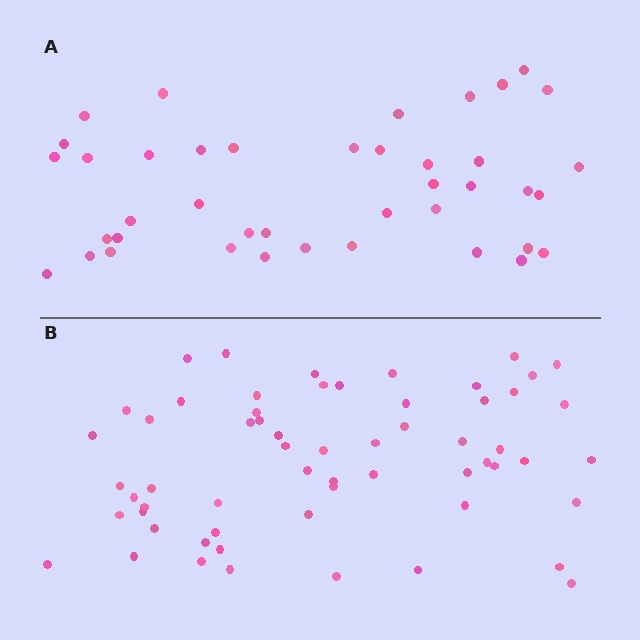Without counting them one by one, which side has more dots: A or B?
Region B (the bottom region) has more dots.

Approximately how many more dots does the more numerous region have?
Region B has approximately 20 more dots than region A.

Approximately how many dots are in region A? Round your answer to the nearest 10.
About 40 dots. (The exact count is 41, which rounds to 40.)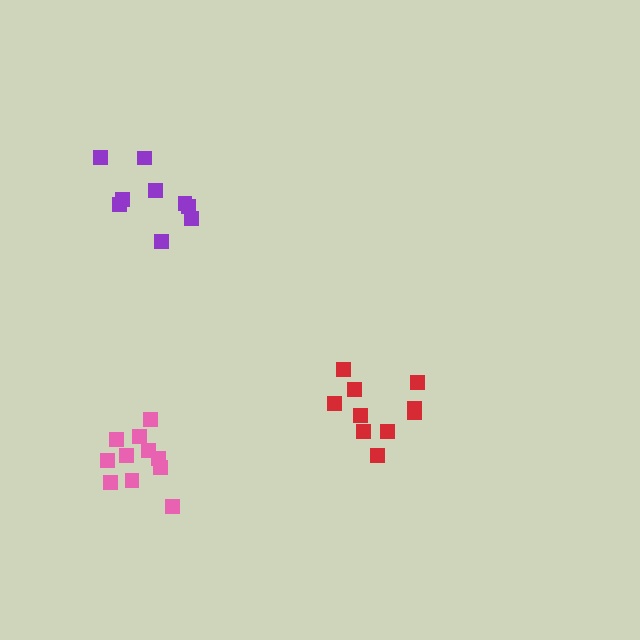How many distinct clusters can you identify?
There are 3 distinct clusters.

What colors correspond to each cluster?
The clusters are colored: purple, pink, red.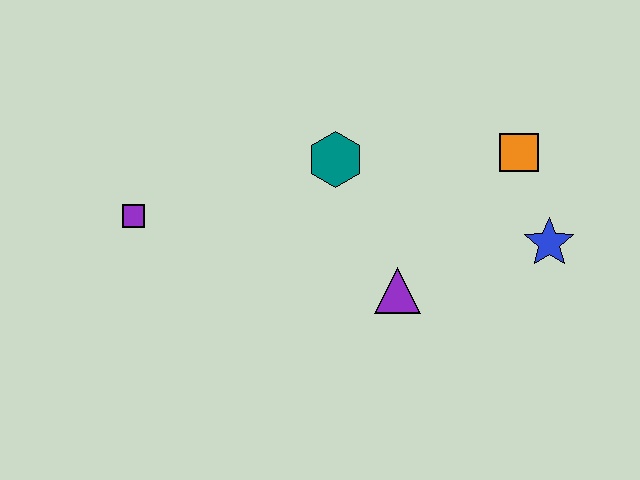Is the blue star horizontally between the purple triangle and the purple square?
No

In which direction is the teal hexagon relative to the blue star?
The teal hexagon is to the left of the blue star.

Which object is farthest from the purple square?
The blue star is farthest from the purple square.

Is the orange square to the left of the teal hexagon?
No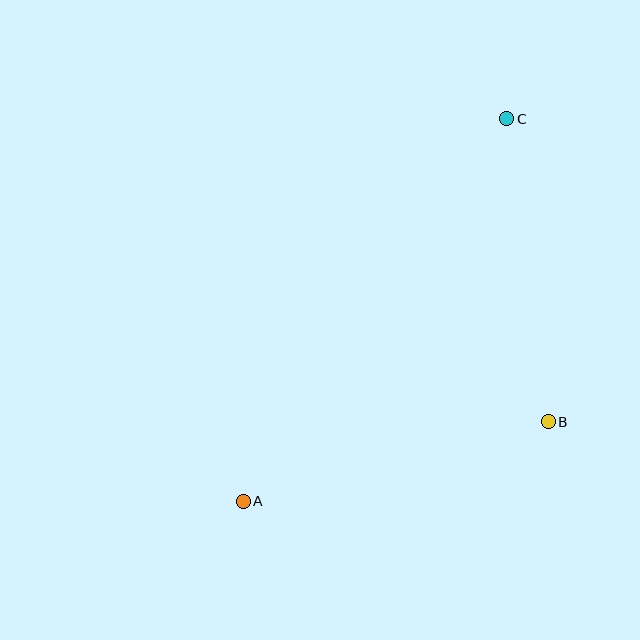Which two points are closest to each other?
Points B and C are closest to each other.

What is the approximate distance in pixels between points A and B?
The distance between A and B is approximately 315 pixels.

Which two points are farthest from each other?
Points A and C are farthest from each other.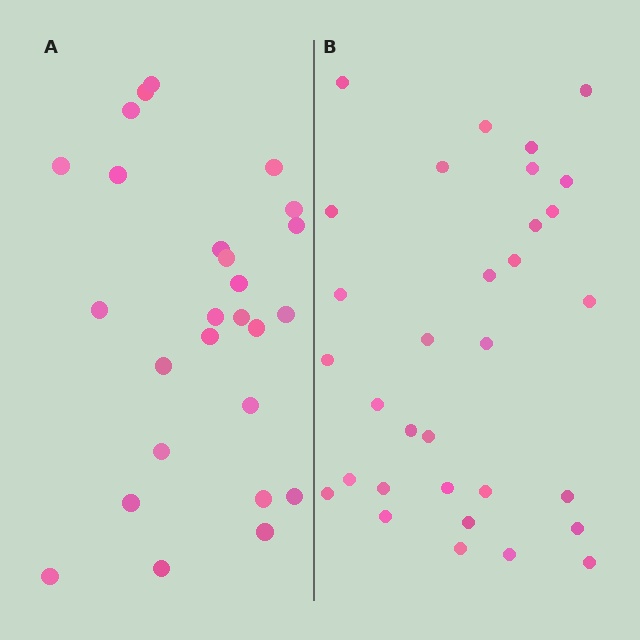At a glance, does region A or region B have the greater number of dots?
Region B (the right region) has more dots.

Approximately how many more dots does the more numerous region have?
Region B has about 6 more dots than region A.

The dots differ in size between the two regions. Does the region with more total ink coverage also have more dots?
No. Region A has more total ink coverage because its dots are larger, but region B actually contains more individual dots. Total area can be misleading — the number of items is what matters here.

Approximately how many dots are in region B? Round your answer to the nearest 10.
About 30 dots. (The exact count is 32, which rounds to 30.)